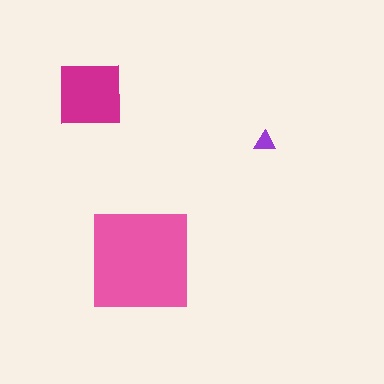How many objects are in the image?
There are 3 objects in the image.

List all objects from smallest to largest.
The purple triangle, the magenta square, the pink square.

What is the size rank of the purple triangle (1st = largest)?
3rd.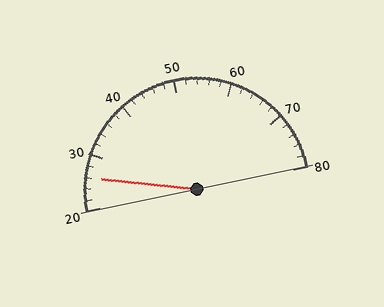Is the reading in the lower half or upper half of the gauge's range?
The reading is in the lower half of the range (20 to 80).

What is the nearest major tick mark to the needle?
The nearest major tick mark is 30.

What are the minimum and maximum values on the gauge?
The gauge ranges from 20 to 80.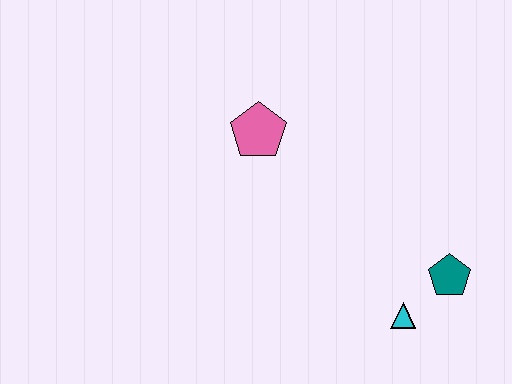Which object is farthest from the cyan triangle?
The pink pentagon is farthest from the cyan triangle.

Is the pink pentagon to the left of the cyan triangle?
Yes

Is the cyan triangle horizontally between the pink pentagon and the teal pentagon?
Yes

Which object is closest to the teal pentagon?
The cyan triangle is closest to the teal pentagon.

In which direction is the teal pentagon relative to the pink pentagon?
The teal pentagon is to the right of the pink pentagon.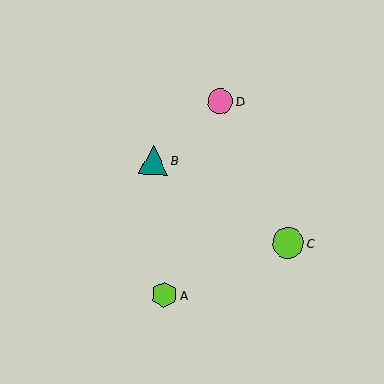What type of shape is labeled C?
Shape C is a lime circle.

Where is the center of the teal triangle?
The center of the teal triangle is at (154, 160).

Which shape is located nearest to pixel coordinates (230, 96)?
The pink circle (labeled D) at (220, 102) is nearest to that location.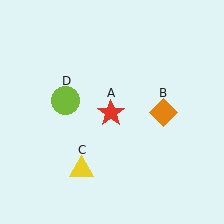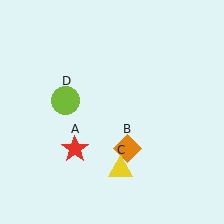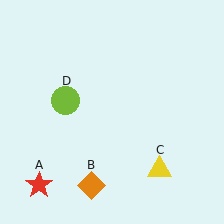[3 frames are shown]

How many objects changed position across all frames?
3 objects changed position: red star (object A), orange diamond (object B), yellow triangle (object C).